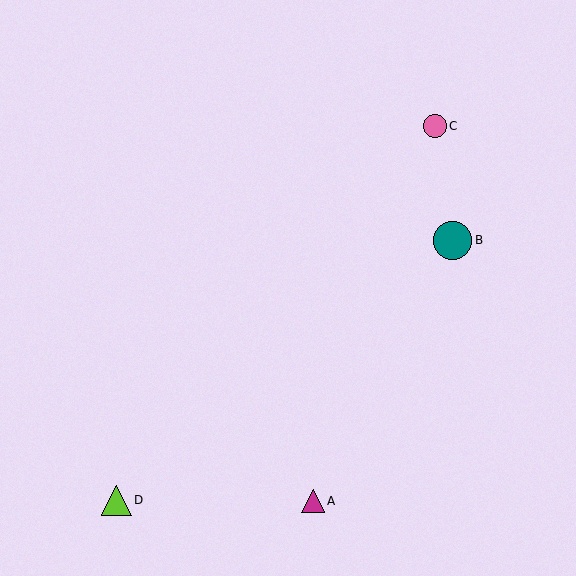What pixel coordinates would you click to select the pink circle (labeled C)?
Click at (435, 126) to select the pink circle C.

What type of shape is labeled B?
Shape B is a teal circle.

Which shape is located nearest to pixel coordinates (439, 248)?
The teal circle (labeled B) at (453, 240) is nearest to that location.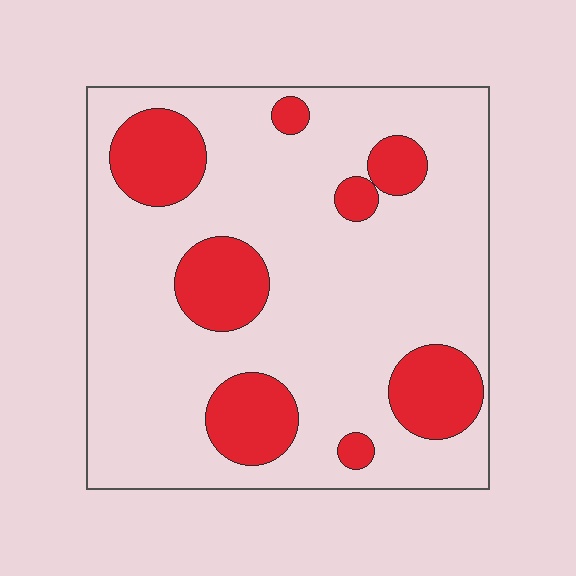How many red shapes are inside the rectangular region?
8.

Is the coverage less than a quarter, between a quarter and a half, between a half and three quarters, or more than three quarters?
Less than a quarter.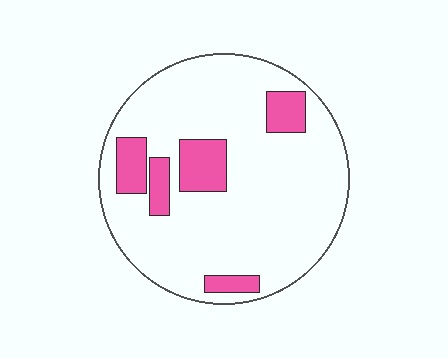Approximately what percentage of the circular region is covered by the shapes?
Approximately 15%.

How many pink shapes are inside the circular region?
5.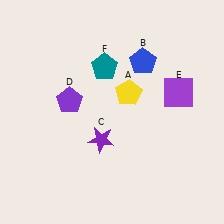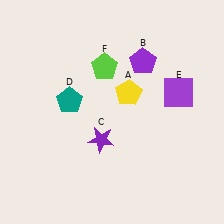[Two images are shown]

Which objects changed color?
B changed from blue to purple. D changed from purple to teal. F changed from teal to lime.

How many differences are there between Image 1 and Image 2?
There are 3 differences between the two images.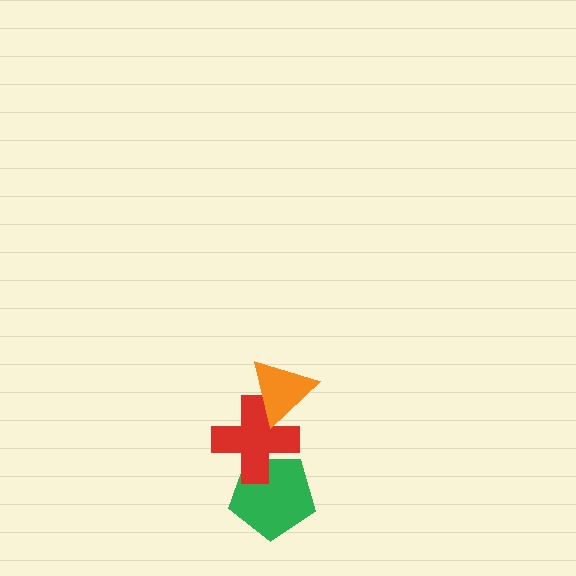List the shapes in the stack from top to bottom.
From top to bottom: the orange triangle, the red cross, the green pentagon.